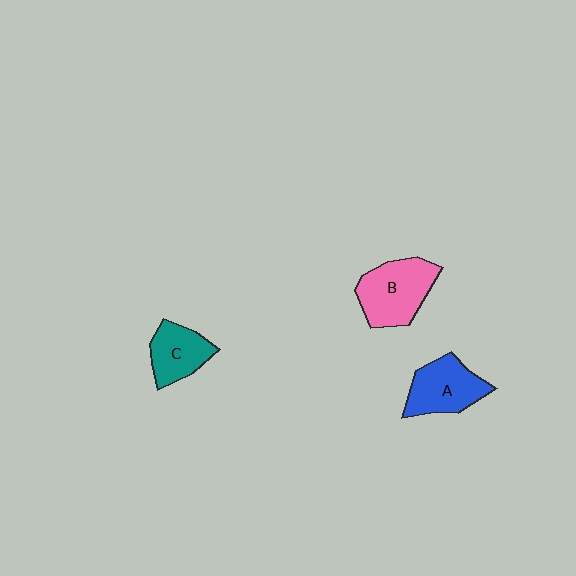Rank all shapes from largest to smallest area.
From largest to smallest: B (pink), A (blue), C (teal).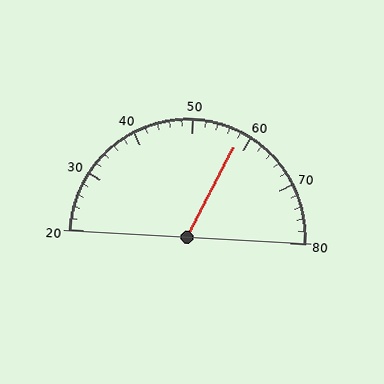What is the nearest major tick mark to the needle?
The nearest major tick mark is 60.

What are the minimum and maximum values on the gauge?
The gauge ranges from 20 to 80.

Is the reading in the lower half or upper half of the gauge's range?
The reading is in the upper half of the range (20 to 80).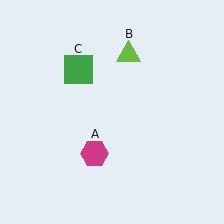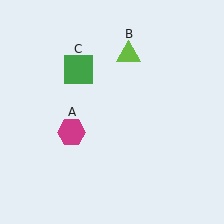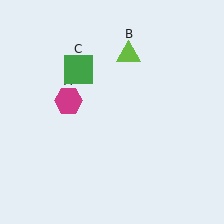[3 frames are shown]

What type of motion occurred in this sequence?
The magenta hexagon (object A) rotated clockwise around the center of the scene.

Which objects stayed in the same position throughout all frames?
Lime triangle (object B) and green square (object C) remained stationary.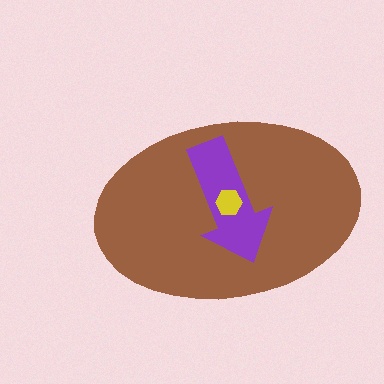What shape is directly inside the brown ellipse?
The purple arrow.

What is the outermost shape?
The brown ellipse.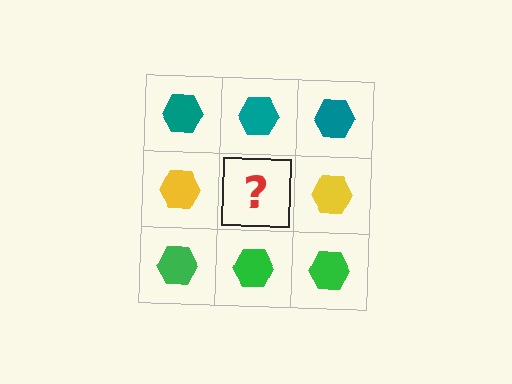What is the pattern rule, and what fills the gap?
The rule is that each row has a consistent color. The gap should be filled with a yellow hexagon.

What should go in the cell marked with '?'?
The missing cell should contain a yellow hexagon.